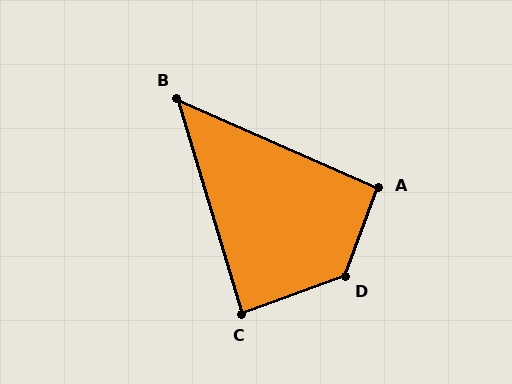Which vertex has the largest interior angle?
D, at approximately 131 degrees.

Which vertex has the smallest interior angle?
B, at approximately 49 degrees.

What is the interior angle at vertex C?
Approximately 87 degrees (approximately right).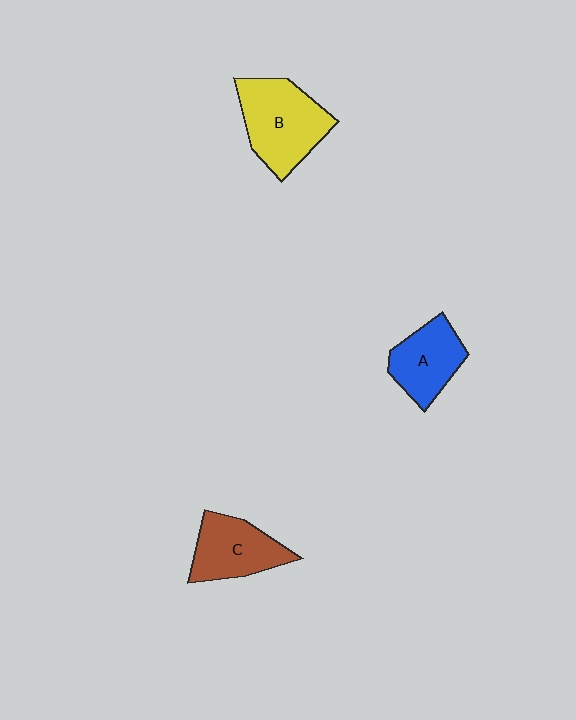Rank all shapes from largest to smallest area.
From largest to smallest: B (yellow), C (brown), A (blue).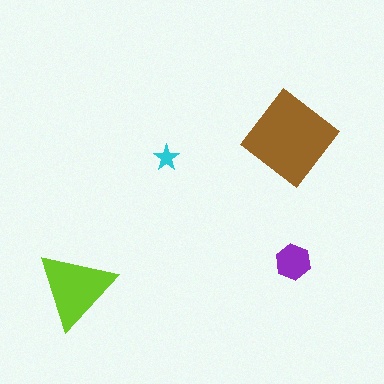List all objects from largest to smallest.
The brown diamond, the lime triangle, the purple hexagon, the cyan star.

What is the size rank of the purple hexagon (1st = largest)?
3rd.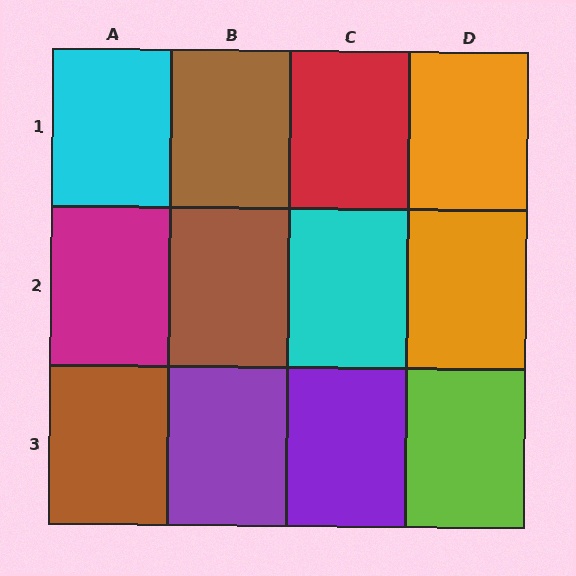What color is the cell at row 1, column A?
Cyan.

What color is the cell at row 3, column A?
Brown.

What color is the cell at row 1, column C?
Red.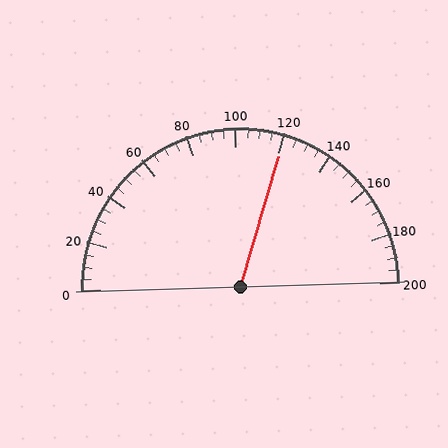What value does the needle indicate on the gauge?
The needle indicates approximately 120.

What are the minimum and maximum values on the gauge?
The gauge ranges from 0 to 200.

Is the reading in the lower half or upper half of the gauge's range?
The reading is in the upper half of the range (0 to 200).